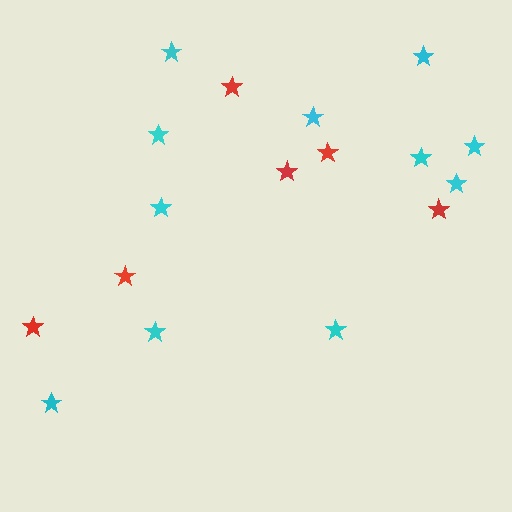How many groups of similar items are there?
There are 2 groups: one group of red stars (6) and one group of cyan stars (11).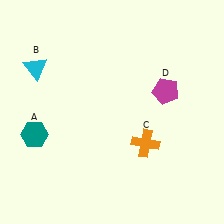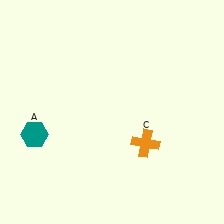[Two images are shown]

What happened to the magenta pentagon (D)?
The magenta pentagon (D) was removed in Image 2. It was in the top-right area of Image 1.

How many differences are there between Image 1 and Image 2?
There are 2 differences between the two images.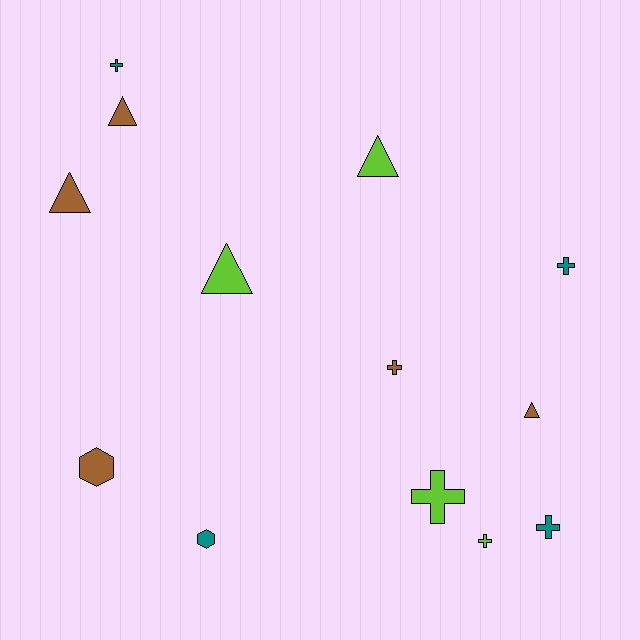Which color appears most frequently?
Brown, with 5 objects.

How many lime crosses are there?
There are 2 lime crosses.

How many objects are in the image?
There are 13 objects.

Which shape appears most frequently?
Cross, with 6 objects.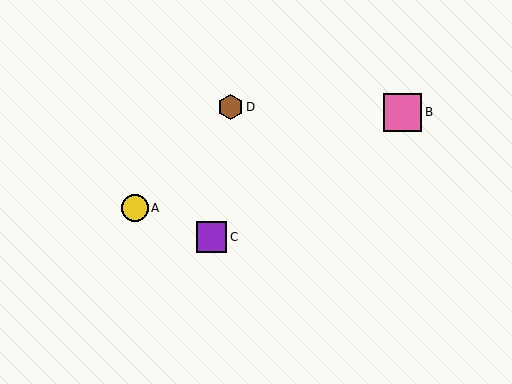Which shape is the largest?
The pink square (labeled B) is the largest.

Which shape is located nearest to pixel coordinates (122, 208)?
The yellow circle (labeled A) at (135, 208) is nearest to that location.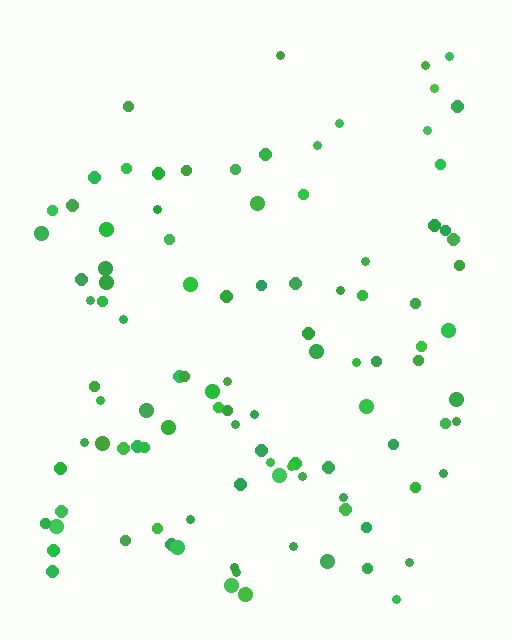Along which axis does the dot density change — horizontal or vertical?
Vertical.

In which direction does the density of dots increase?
From top to bottom, with the bottom side densest.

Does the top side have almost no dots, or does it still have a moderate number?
Still a moderate number, just noticeably fewer than the bottom.